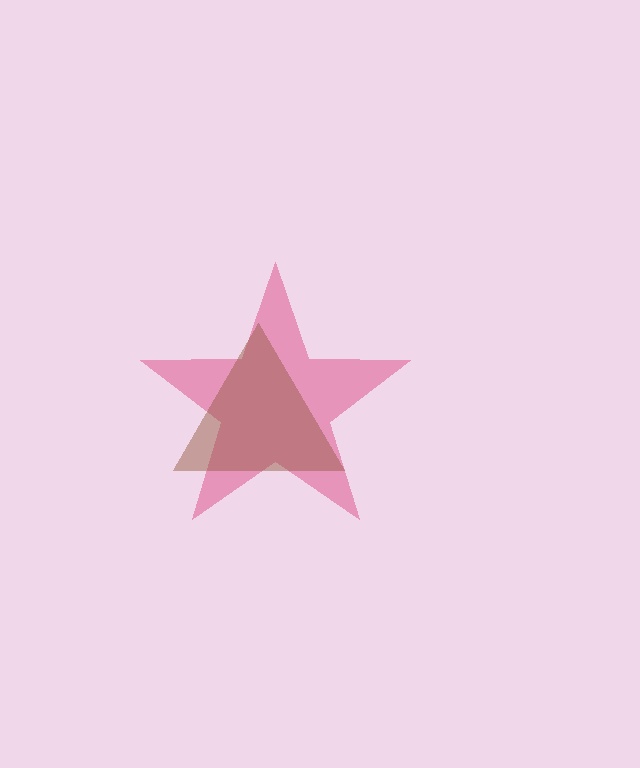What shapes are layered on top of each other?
The layered shapes are: a pink star, a brown triangle.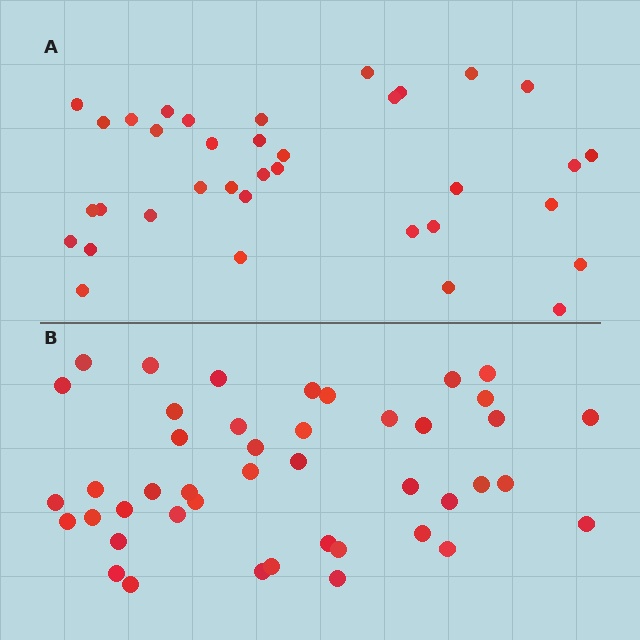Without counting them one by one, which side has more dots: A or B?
Region B (the bottom region) has more dots.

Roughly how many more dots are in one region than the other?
Region B has roughly 8 or so more dots than region A.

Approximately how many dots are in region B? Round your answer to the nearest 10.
About 40 dots. (The exact count is 44, which rounds to 40.)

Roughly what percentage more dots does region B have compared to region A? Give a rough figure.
About 20% more.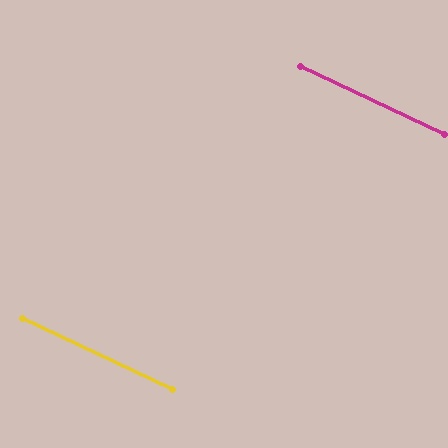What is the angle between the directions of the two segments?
Approximately 0 degrees.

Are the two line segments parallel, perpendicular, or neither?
Parallel — their directions differ by only 0.2°.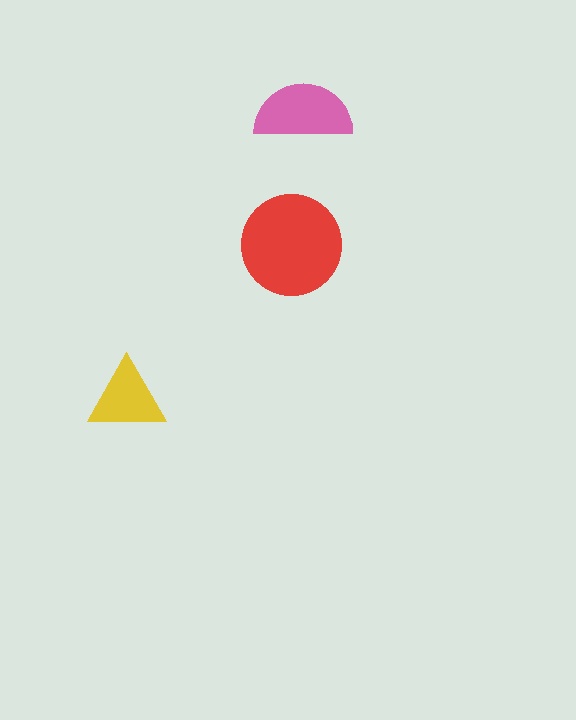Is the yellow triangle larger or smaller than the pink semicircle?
Smaller.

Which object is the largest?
The red circle.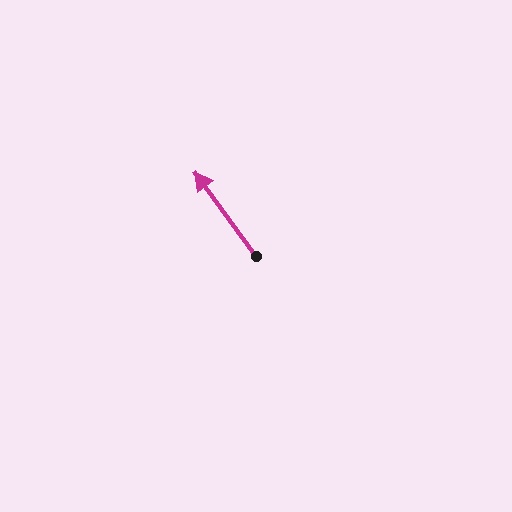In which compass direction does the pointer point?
Northwest.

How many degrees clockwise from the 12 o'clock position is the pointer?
Approximately 324 degrees.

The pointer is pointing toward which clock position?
Roughly 11 o'clock.